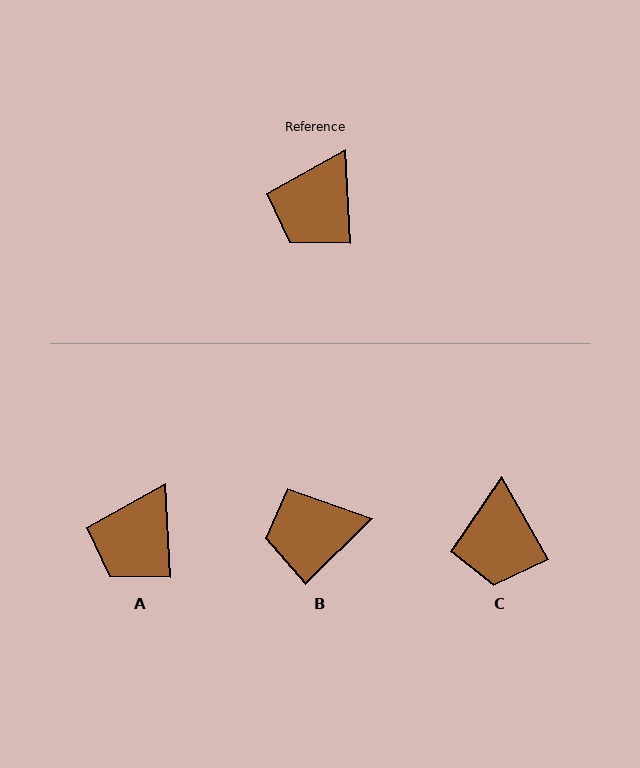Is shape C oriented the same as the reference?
No, it is off by about 27 degrees.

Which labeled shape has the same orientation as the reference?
A.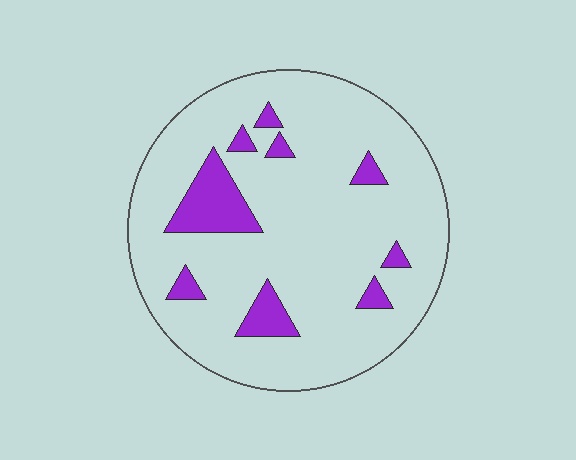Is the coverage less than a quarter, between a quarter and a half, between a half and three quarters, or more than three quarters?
Less than a quarter.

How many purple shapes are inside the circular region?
9.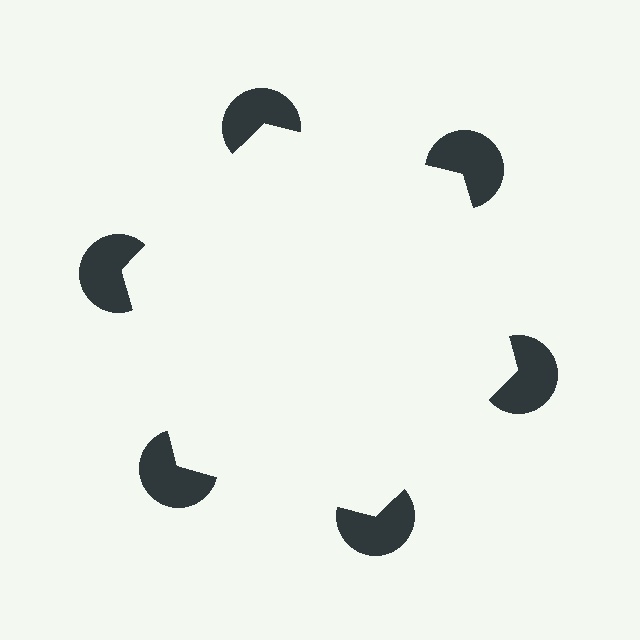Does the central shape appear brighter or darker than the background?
It typically appears slightly brighter than the background, even though no actual brightness change is drawn.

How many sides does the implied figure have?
6 sides.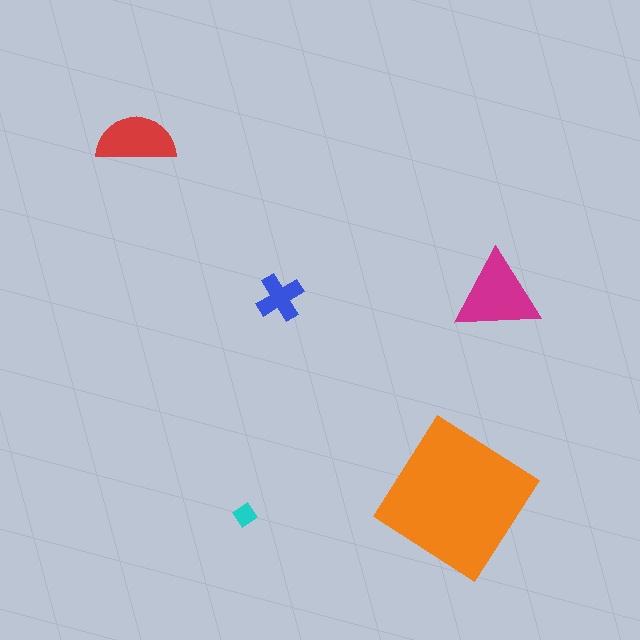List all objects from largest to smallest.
The orange diamond, the magenta triangle, the red semicircle, the blue cross, the cyan diamond.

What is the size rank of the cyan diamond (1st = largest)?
5th.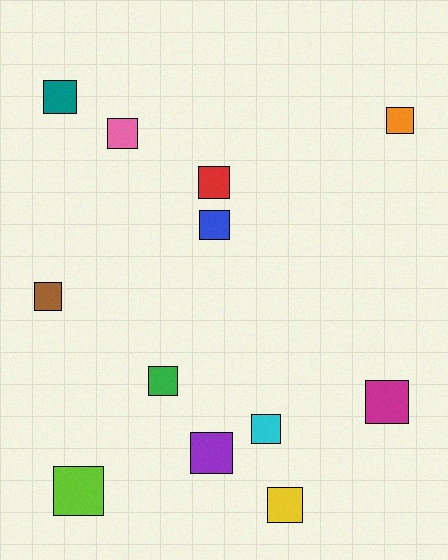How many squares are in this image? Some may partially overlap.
There are 12 squares.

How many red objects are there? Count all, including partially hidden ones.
There is 1 red object.